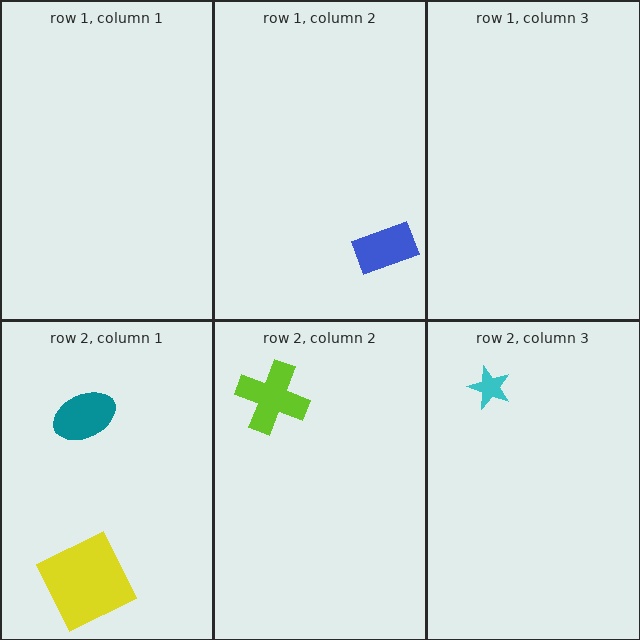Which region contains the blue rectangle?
The row 1, column 2 region.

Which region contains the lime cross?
The row 2, column 2 region.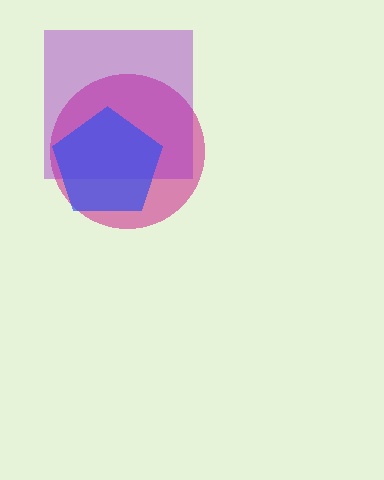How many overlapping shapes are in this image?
There are 3 overlapping shapes in the image.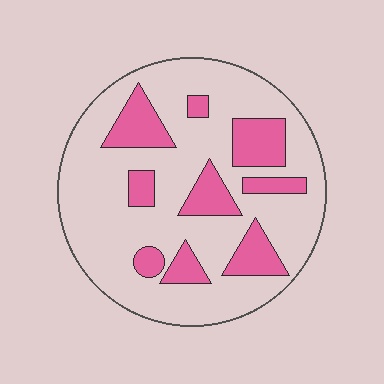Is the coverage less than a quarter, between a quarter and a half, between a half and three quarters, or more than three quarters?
Less than a quarter.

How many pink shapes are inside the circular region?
9.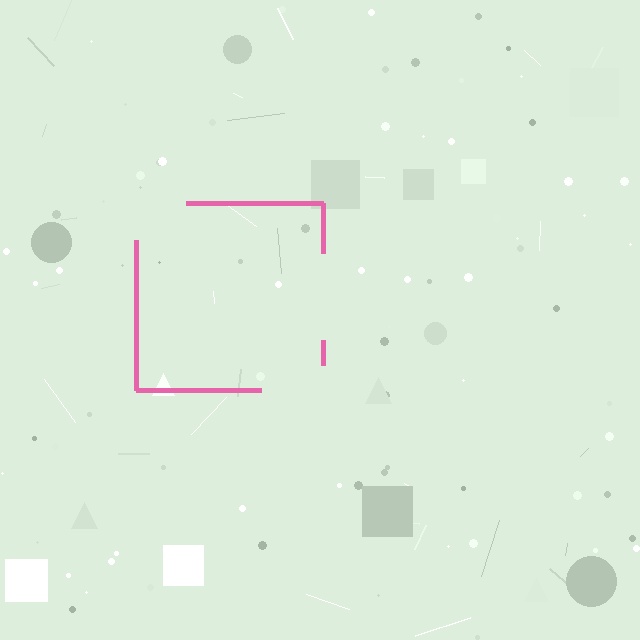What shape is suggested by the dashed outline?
The dashed outline suggests a square.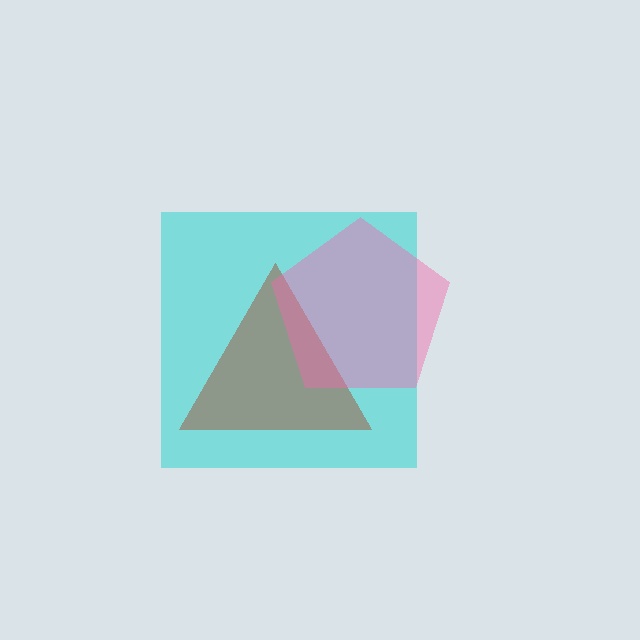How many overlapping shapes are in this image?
There are 3 overlapping shapes in the image.